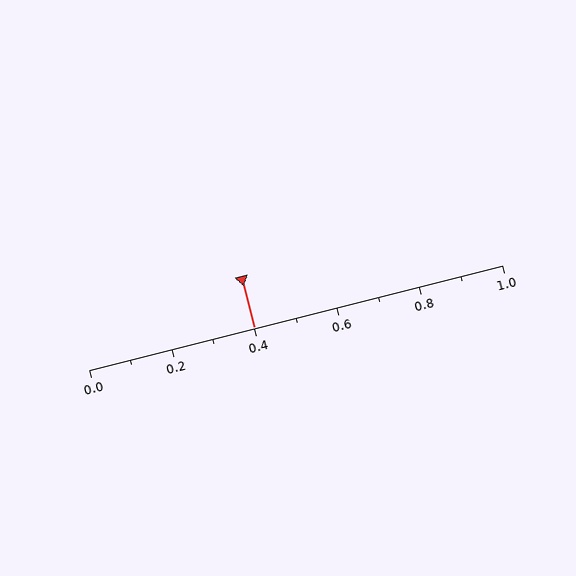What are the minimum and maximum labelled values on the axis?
The axis runs from 0.0 to 1.0.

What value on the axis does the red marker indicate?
The marker indicates approximately 0.4.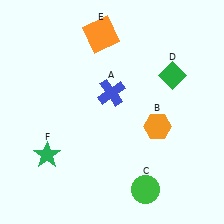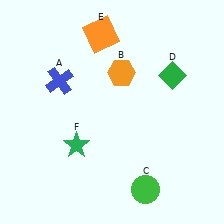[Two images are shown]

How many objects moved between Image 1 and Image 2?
3 objects moved between the two images.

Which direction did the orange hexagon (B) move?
The orange hexagon (B) moved up.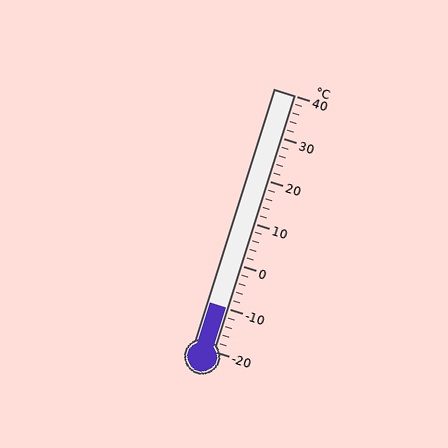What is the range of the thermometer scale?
The thermometer scale ranges from -20°C to 40°C.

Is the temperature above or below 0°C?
The temperature is below 0°C.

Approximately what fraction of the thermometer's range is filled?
The thermometer is filled to approximately 15% of its range.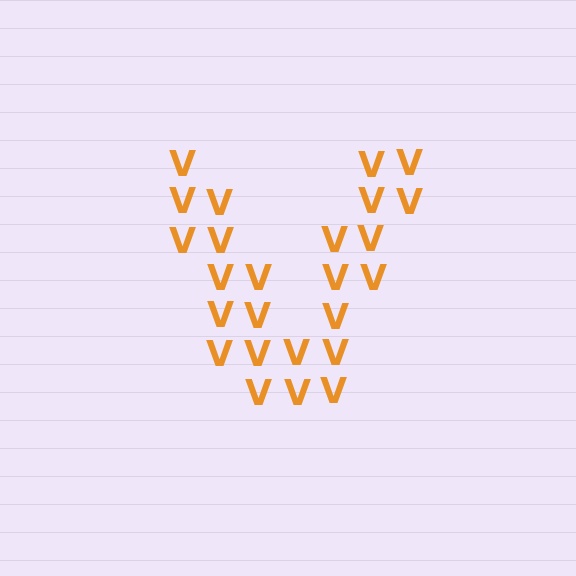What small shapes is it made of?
It is made of small letter V's.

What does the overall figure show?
The overall figure shows the letter V.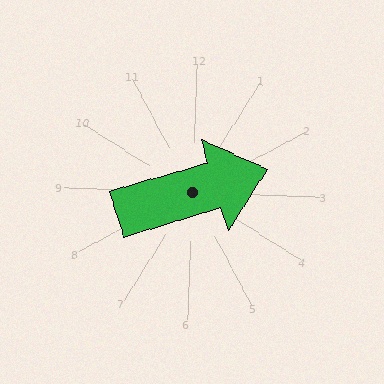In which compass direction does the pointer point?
East.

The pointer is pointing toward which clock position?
Roughly 2 o'clock.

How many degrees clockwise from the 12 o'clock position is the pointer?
Approximately 71 degrees.